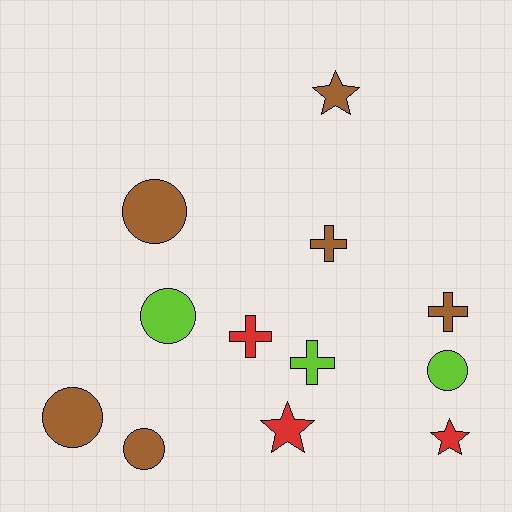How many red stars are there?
There are 2 red stars.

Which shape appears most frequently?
Circle, with 5 objects.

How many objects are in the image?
There are 12 objects.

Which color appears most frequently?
Brown, with 6 objects.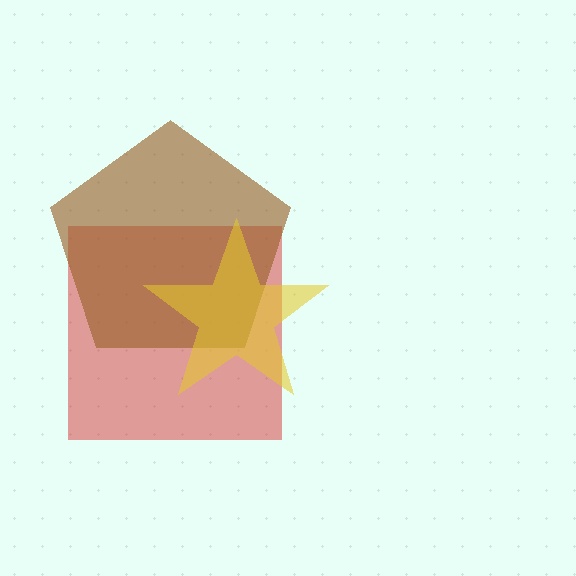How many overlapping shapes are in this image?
There are 3 overlapping shapes in the image.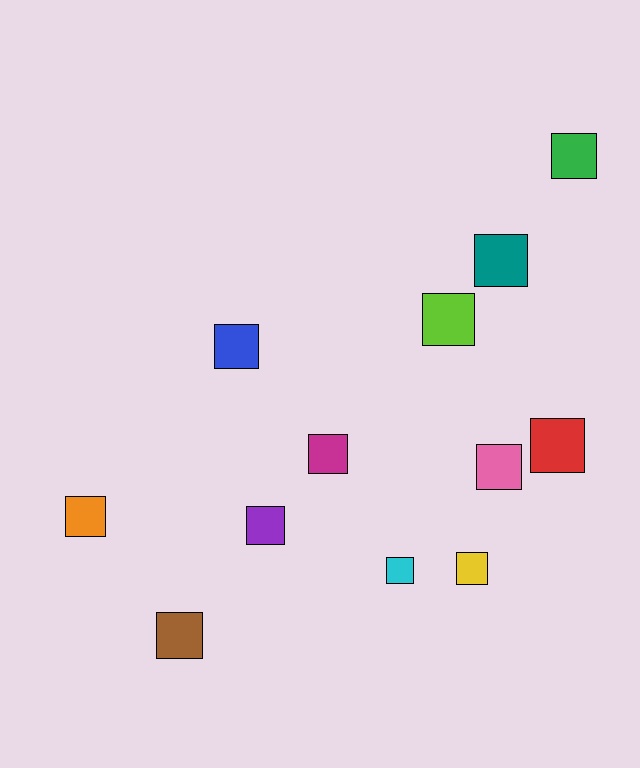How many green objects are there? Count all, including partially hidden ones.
There is 1 green object.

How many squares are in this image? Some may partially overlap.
There are 12 squares.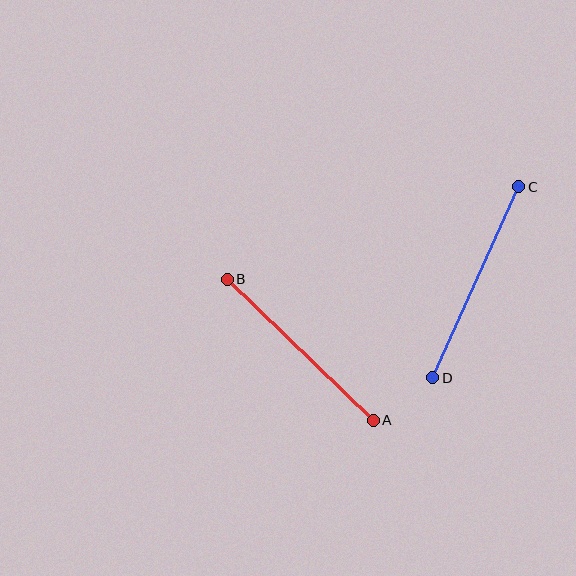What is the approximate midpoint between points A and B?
The midpoint is at approximately (300, 350) pixels.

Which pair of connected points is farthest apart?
Points C and D are farthest apart.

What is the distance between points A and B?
The distance is approximately 203 pixels.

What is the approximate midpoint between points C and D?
The midpoint is at approximately (476, 282) pixels.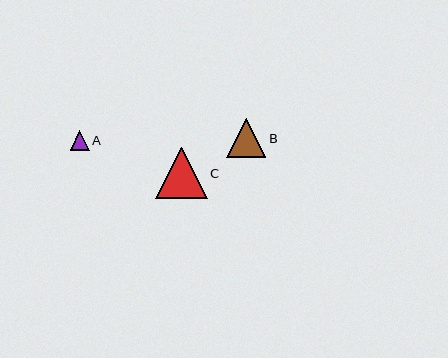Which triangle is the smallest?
Triangle A is the smallest with a size of approximately 19 pixels.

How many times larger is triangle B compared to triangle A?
Triangle B is approximately 2.0 times the size of triangle A.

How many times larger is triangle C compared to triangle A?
Triangle C is approximately 2.7 times the size of triangle A.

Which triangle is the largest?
Triangle C is the largest with a size of approximately 51 pixels.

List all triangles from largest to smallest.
From largest to smallest: C, B, A.